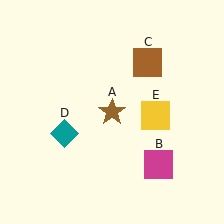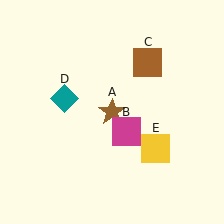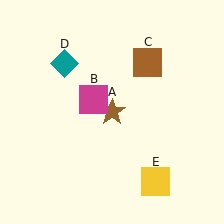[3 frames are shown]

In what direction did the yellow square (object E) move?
The yellow square (object E) moved down.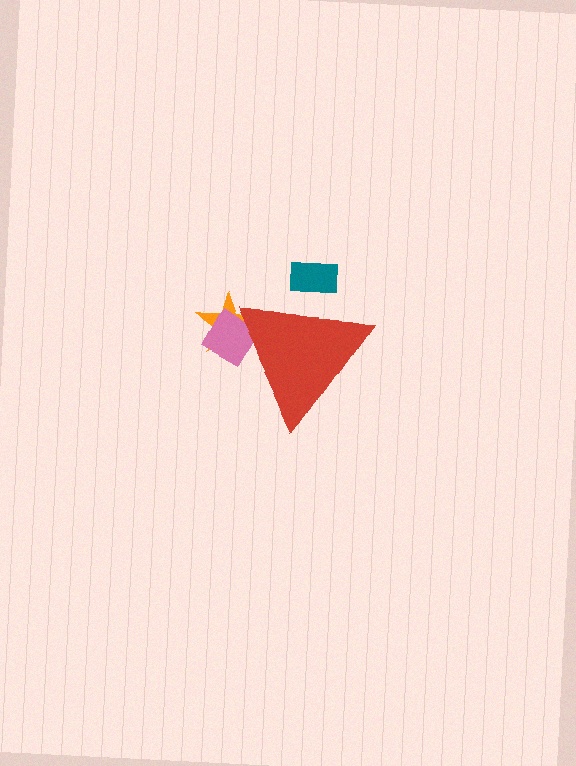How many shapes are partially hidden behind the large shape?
3 shapes are partially hidden.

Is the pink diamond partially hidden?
Yes, the pink diamond is partially hidden behind the red triangle.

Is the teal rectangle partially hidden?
Yes, the teal rectangle is partially hidden behind the red triangle.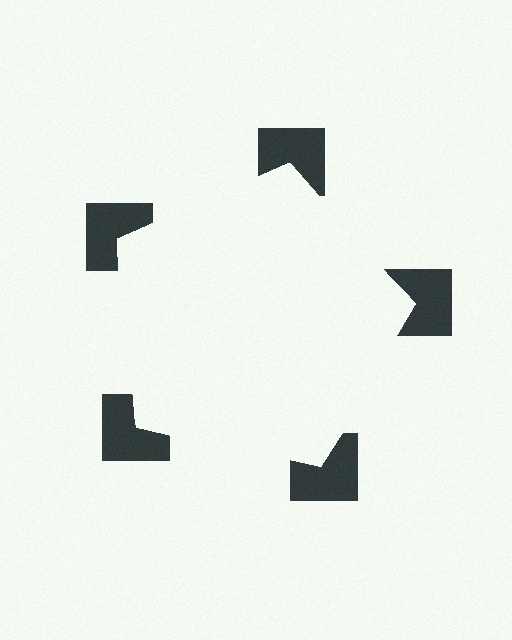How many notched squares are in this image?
There are 5 — one at each vertex of the illusory pentagon.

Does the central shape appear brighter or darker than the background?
It typically appears slightly brighter than the background, even though no actual brightness change is drawn.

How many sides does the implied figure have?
5 sides.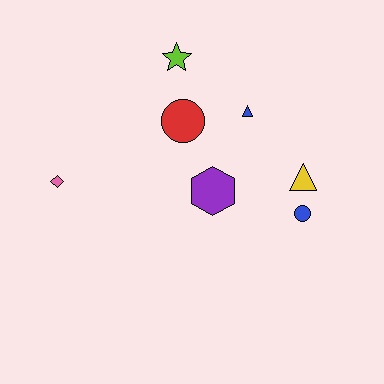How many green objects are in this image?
There are no green objects.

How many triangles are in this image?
There are 2 triangles.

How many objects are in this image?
There are 7 objects.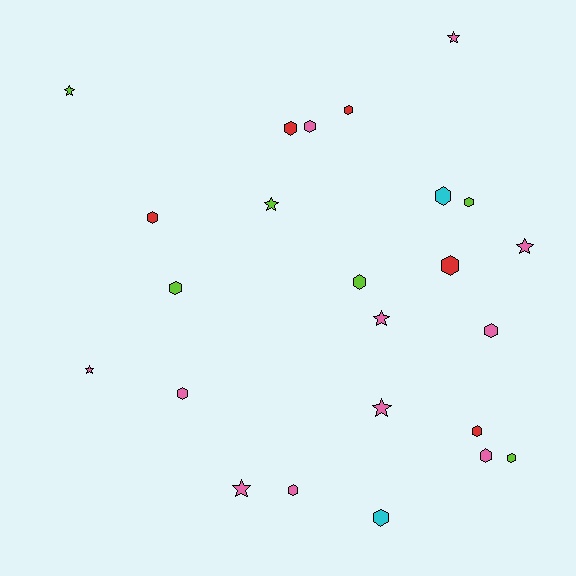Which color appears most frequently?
Pink, with 11 objects.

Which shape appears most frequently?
Hexagon, with 16 objects.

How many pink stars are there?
There are 6 pink stars.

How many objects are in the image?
There are 24 objects.